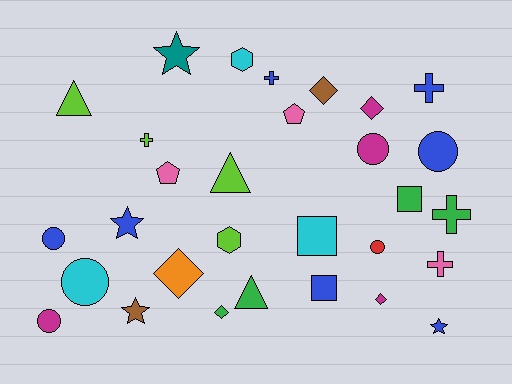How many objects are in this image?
There are 30 objects.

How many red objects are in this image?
There is 1 red object.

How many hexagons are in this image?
There are 2 hexagons.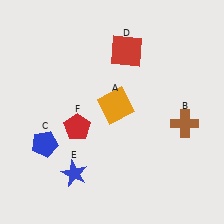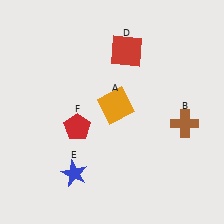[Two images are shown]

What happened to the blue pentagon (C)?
The blue pentagon (C) was removed in Image 2. It was in the bottom-left area of Image 1.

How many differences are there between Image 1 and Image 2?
There is 1 difference between the two images.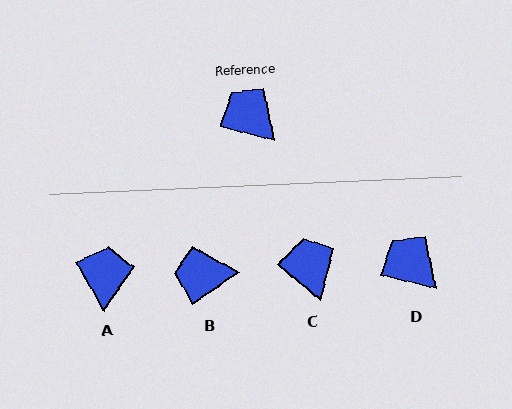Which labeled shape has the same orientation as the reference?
D.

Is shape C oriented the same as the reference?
No, it is off by about 26 degrees.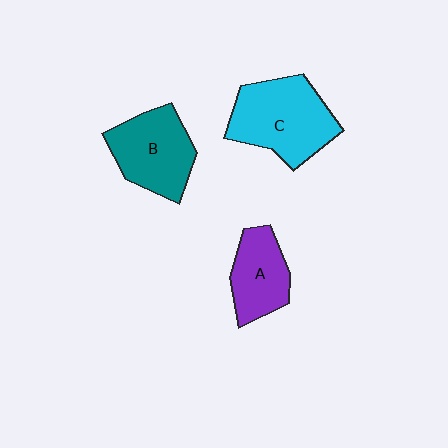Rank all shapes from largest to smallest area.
From largest to smallest: C (cyan), B (teal), A (purple).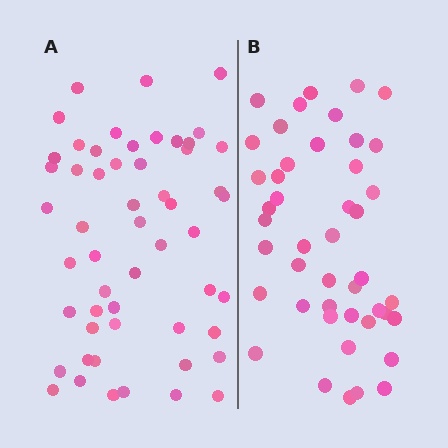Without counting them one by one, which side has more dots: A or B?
Region A (the left region) has more dots.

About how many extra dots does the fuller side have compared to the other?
Region A has roughly 8 or so more dots than region B.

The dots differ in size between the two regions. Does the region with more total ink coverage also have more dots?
No. Region B has more total ink coverage because its dots are larger, but region A actually contains more individual dots. Total area can be misleading — the number of items is what matters here.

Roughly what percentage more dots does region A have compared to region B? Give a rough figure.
About 20% more.